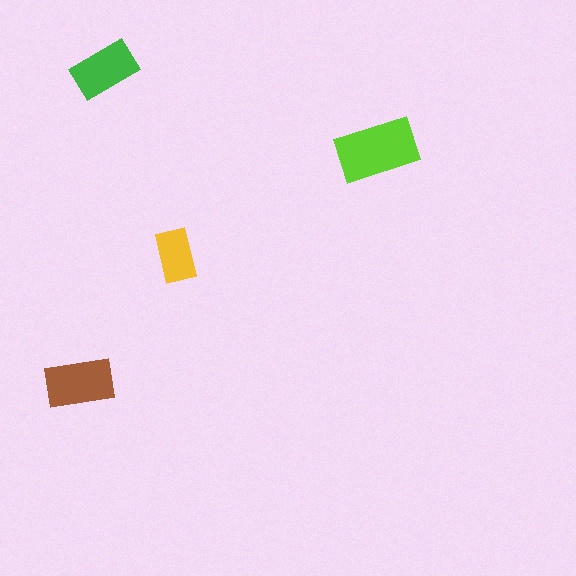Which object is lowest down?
The brown rectangle is bottommost.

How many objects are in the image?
There are 4 objects in the image.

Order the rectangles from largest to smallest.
the lime one, the brown one, the green one, the yellow one.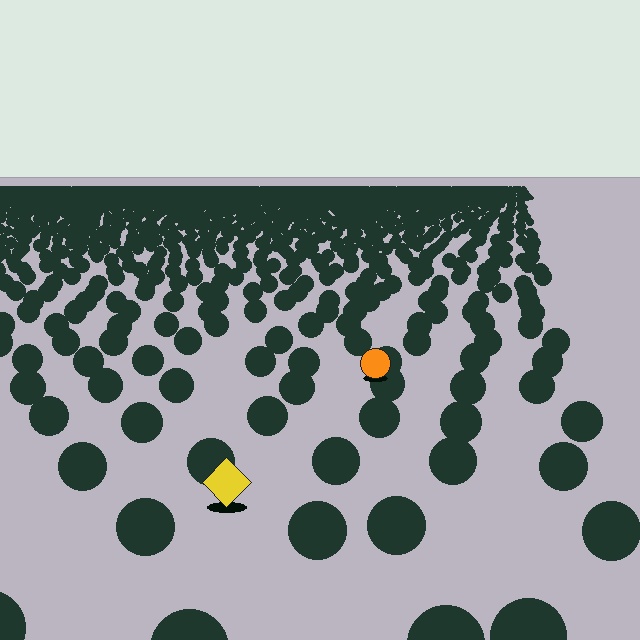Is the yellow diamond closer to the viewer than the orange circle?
Yes. The yellow diamond is closer — you can tell from the texture gradient: the ground texture is coarser near it.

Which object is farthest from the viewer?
The orange circle is farthest from the viewer. It appears smaller and the ground texture around it is denser.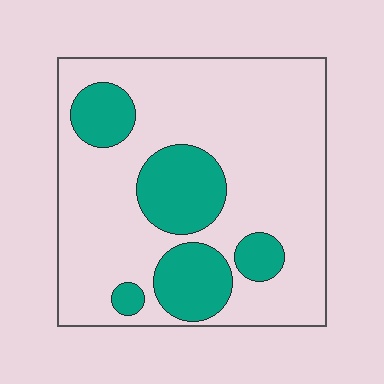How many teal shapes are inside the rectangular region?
5.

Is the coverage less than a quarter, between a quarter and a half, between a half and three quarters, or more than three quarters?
Less than a quarter.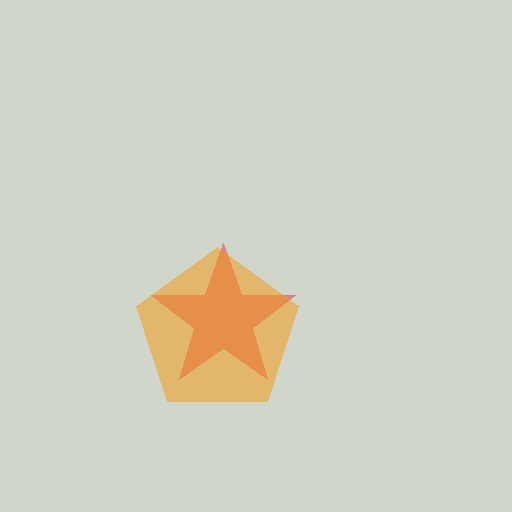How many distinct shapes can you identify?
There are 2 distinct shapes: a red star, an orange pentagon.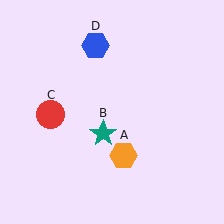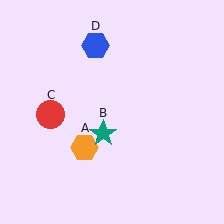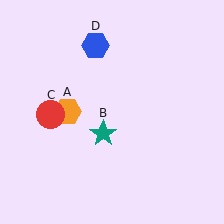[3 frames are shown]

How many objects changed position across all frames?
1 object changed position: orange hexagon (object A).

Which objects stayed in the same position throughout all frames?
Teal star (object B) and red circle (object C) and blue hexagon (object D) remained stationary.